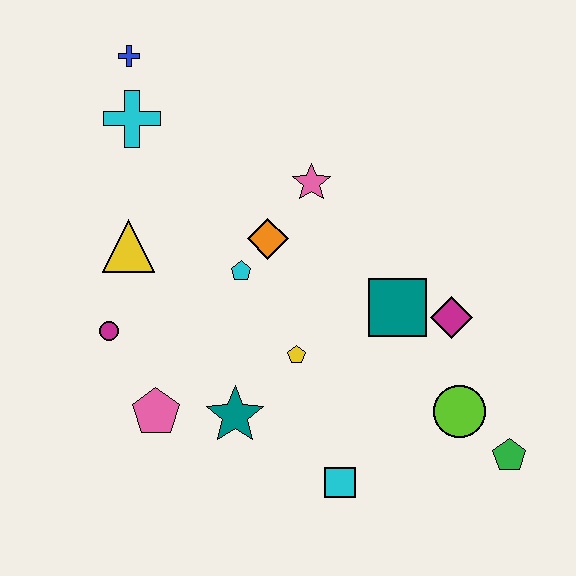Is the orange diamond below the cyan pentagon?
No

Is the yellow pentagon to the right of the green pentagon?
No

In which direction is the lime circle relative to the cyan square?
The lime circle is to the right of the cyan square.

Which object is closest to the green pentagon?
The lime circle is closest to the green pentagon.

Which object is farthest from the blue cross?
The green pentagon is farthest from the blue cross.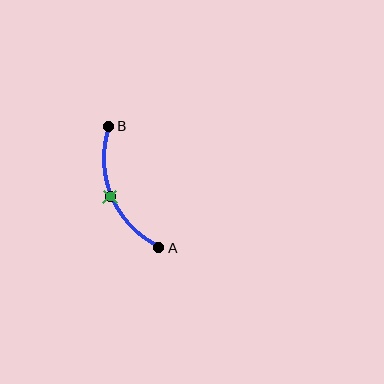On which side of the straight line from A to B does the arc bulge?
The arc bulges to the left of the straight line connecting A and B.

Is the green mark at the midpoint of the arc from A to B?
Yes. The green mark lies on the arc at equal arc-length from both A and B — it is the arc midpoint.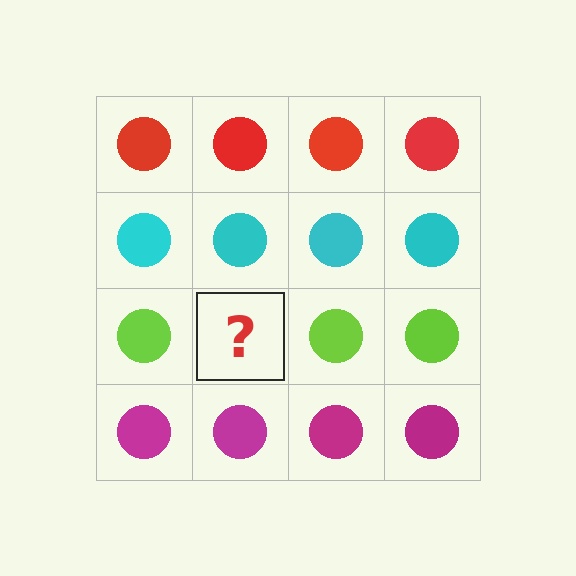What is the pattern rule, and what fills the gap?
The rule is that each row has a consistent color. The gap should be filled with a lime circle.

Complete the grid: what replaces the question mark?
The question mark should be replaced with a lime circle.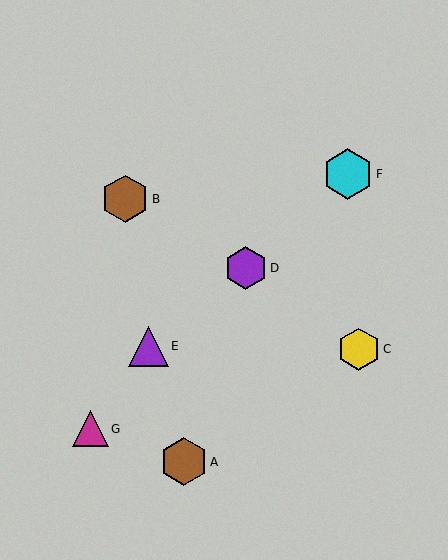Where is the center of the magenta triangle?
The center of the magenta triangle is at (90, 429).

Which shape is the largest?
The cyan hexagon (labeled F) is the largest.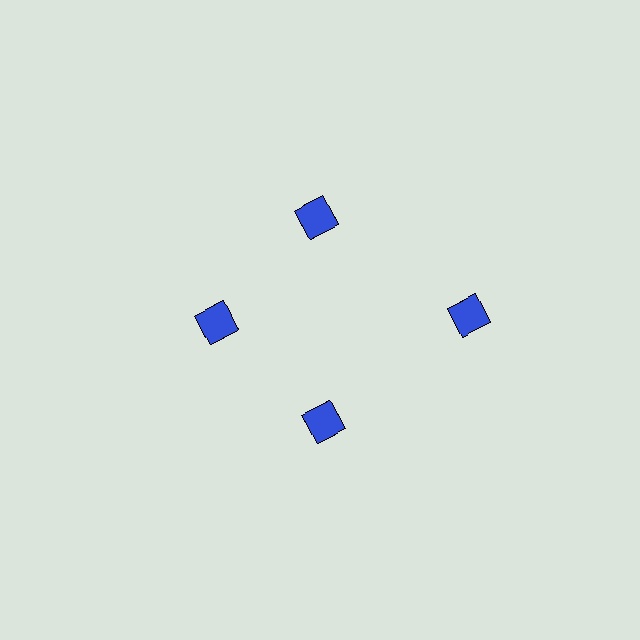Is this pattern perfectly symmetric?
No. The 4 blue diamonds are arranged in a ring, but one element near the 3 o'clock position is pushed outward from the center, breaking the 4-fold rotational symmetry.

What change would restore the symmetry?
The symmetry would be restored by moving it inward, back onto the ring so that all 4 diamonds sit at equal angles and equal distance from the center.